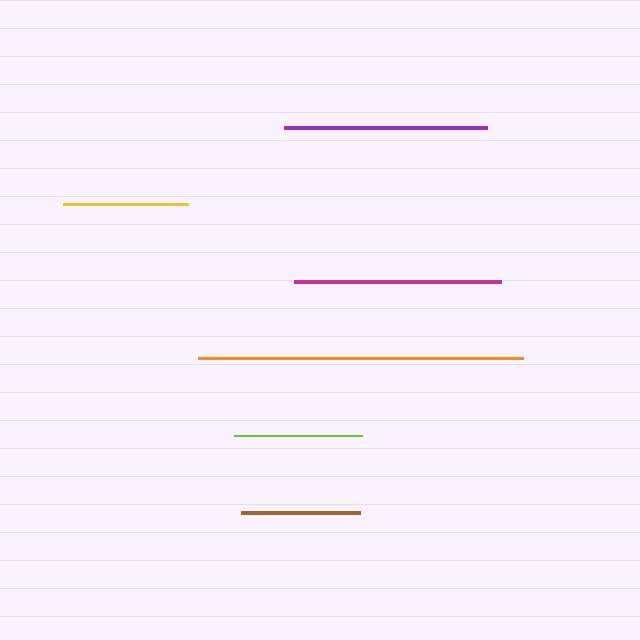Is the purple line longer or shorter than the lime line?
The purple line is longer than the lime line.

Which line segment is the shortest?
The brown line is the shortest at approximately 119 pixels.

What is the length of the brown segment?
The brown segment is approximately 119 pixels long.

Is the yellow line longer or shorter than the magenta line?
The magenta line is longer than the yellow line.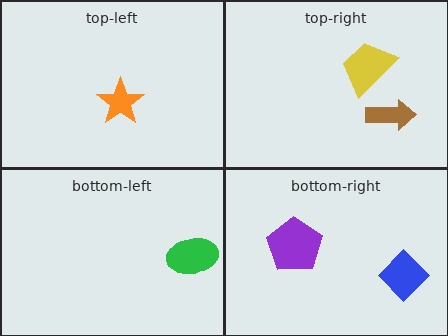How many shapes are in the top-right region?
2.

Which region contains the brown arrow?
The top-right region.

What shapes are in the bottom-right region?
The blue diamond, the purple pentagon.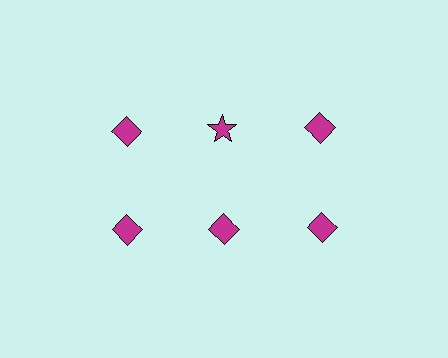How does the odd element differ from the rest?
It has a different shape: star instead of diamond.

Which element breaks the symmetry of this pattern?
The magenta star in the top row, second from left column breaks the symmetry. All other shapes are magenta diamonds.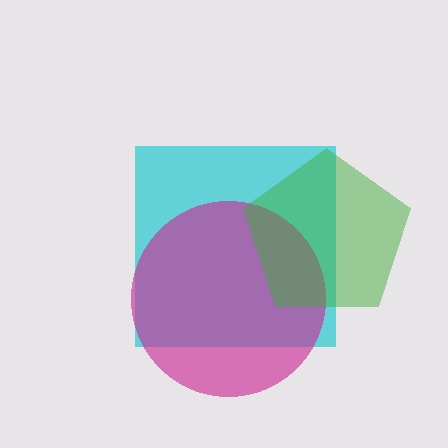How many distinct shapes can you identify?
There are 3 distinct shapes: a cyan square, a magenta circle, a green pentagon.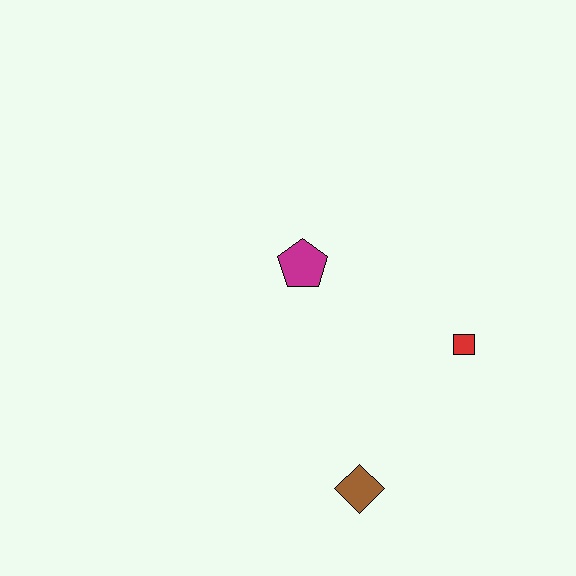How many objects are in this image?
There are 3 objects.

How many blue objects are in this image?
There are no blue objects.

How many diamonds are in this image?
There is 1 diamond.